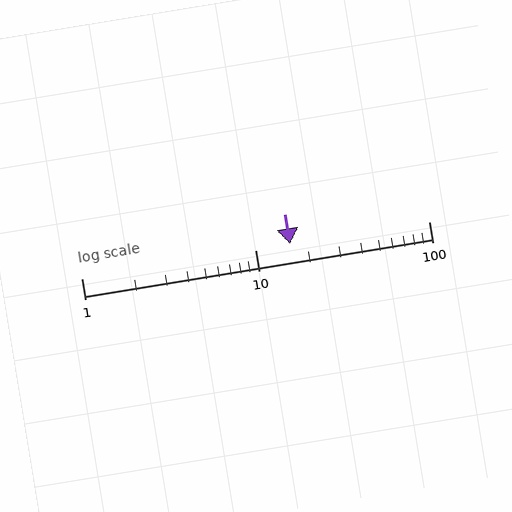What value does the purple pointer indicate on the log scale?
The pointer indicates approximately 16.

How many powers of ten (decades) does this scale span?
The scale spans 2 decades, from 1 to 100.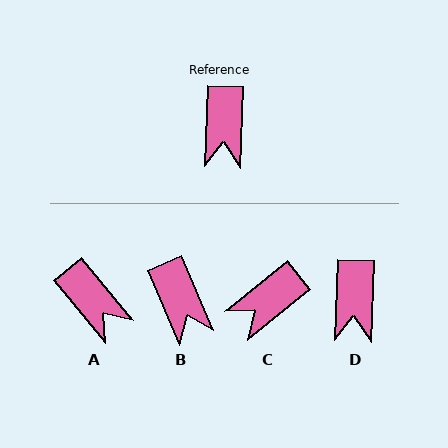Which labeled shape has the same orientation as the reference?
D.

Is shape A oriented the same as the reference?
No, it is off by about 42 degrees.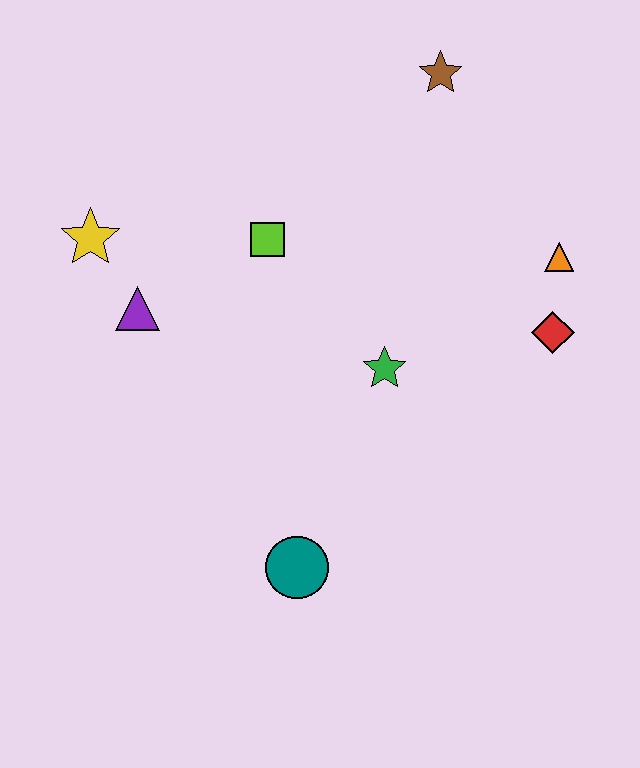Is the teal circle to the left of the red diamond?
Yes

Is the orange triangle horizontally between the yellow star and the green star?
No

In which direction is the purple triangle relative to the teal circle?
The purple triangle is above the teal circle.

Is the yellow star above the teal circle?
Yes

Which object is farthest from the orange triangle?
The yellow star is farthest from the orange triangle.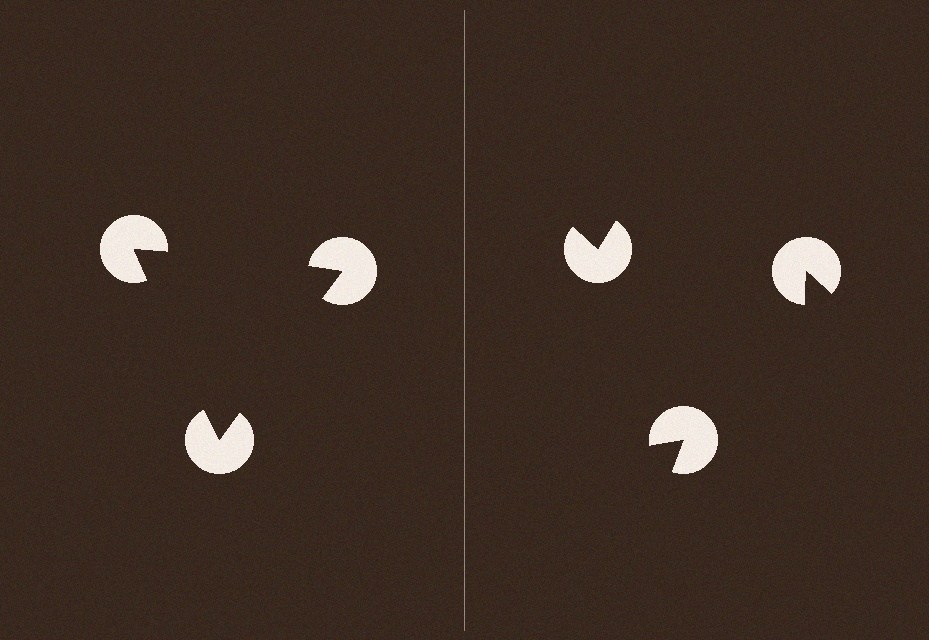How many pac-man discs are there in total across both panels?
6 — 3 on each side.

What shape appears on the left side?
An illusory triangle.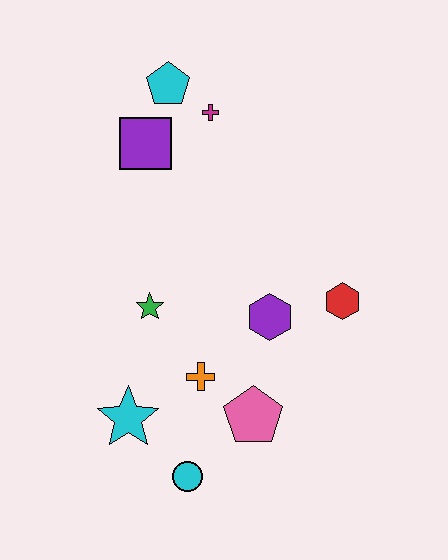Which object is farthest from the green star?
The cyan pentagon is farthest from the green star.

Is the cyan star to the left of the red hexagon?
Yes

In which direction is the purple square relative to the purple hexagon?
The purple square is above the purple hexagon.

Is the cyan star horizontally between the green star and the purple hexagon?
No